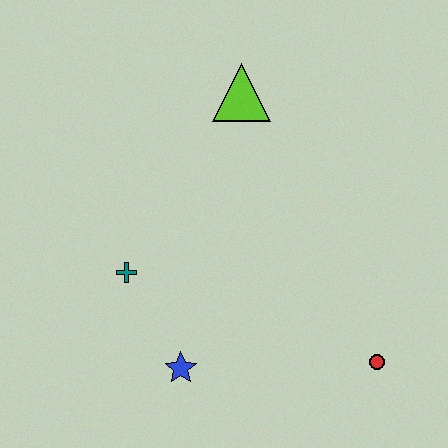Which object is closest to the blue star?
The teal cross is closest to the blue star.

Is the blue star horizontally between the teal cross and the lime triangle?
Yes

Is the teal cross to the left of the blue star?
Yes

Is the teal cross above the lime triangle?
No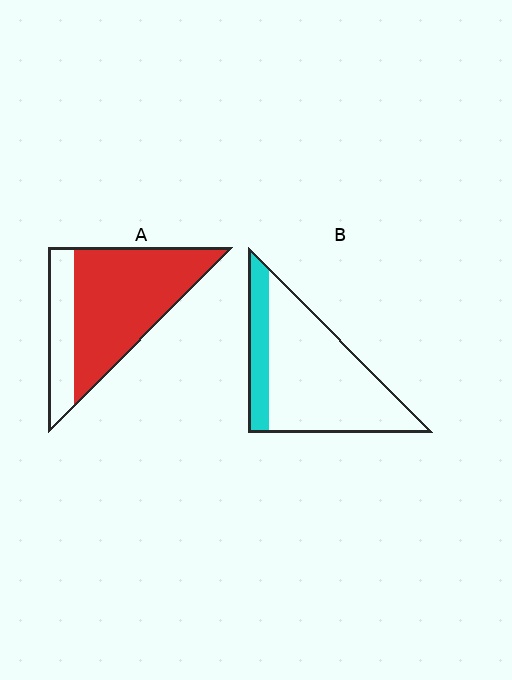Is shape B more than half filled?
No.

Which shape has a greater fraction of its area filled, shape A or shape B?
Shape A.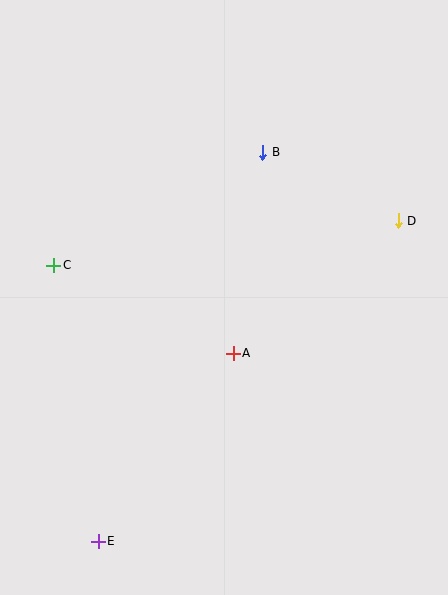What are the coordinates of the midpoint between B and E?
The midpoint between B and E is at (181, 347).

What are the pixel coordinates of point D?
Point D is at (398, 221).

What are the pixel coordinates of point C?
Point C is at (54, 265).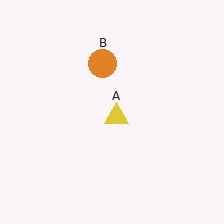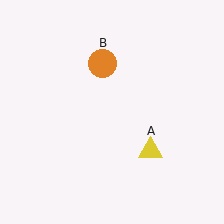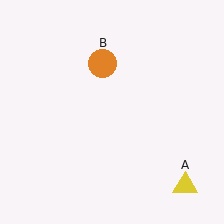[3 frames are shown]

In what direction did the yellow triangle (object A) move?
The yellow triangle (object A) moved down and to the right.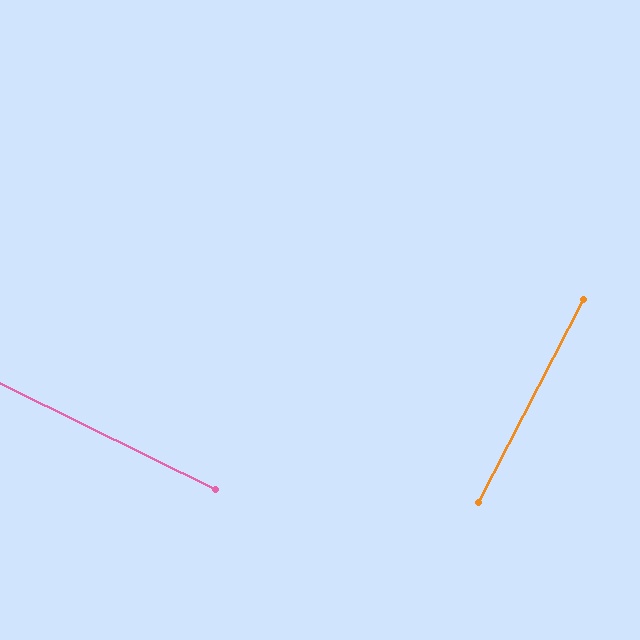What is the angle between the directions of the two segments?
Approximately 89 degrees.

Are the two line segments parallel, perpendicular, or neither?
Perpendicular — they meet at approximately 89°.